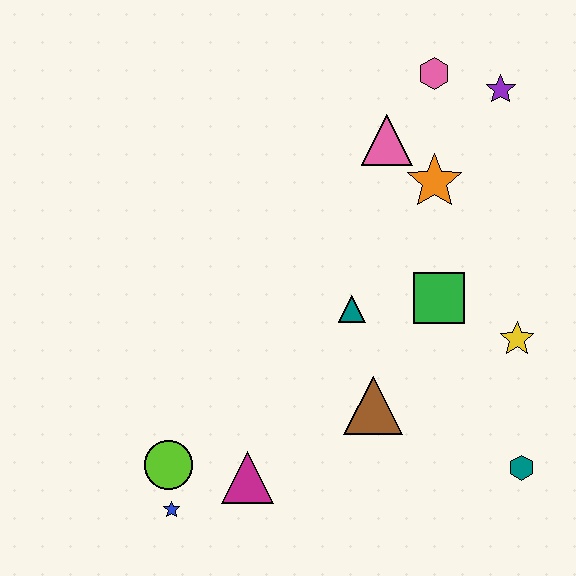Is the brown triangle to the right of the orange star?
No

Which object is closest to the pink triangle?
The orange star is closest to the pink triangle.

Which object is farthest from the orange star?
The blue star is farthest from the orange star.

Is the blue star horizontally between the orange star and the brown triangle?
No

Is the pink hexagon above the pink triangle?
Yes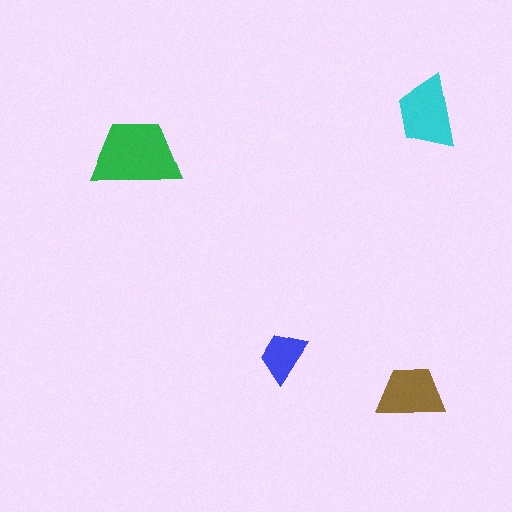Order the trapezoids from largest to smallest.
the green one, the cyan one, the brown one, the blue one.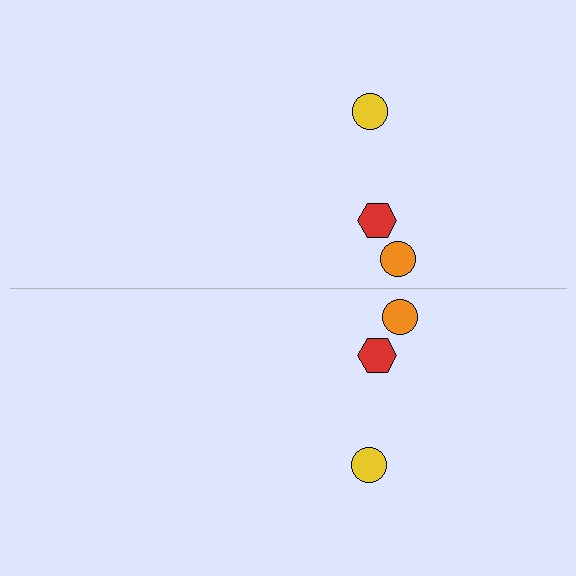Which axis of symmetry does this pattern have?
The pattern has a horizontal axis of symmetry running through the center of the image.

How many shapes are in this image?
There are 6 shapes in this image.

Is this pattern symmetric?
Yes, this pattern has bilateral (reflection) symmetry.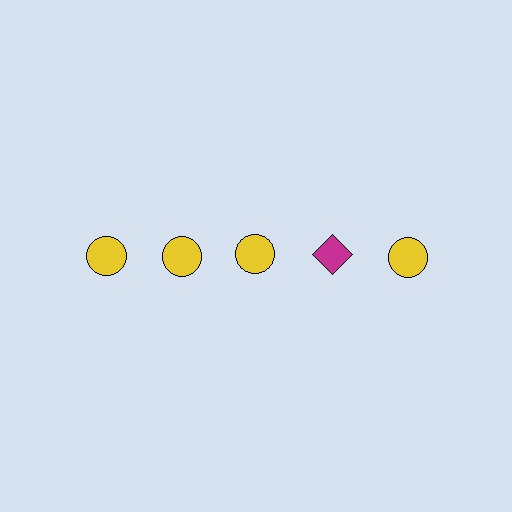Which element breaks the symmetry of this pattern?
The magenta diamond in the top row, second from right column breaks the symmetry. All other shapes are yellow circles.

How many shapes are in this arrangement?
There are 5 shapes arranged in a grid pattern.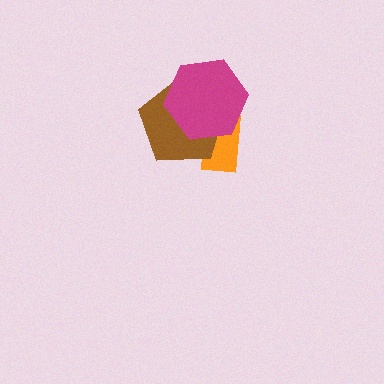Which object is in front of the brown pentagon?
The magenta hexagon is in front of the brown pentagon.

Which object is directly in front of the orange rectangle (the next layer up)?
The brown pentagon is directly in front of the orange rectangle.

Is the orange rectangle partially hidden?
Yes, it is partially covered by another shape.